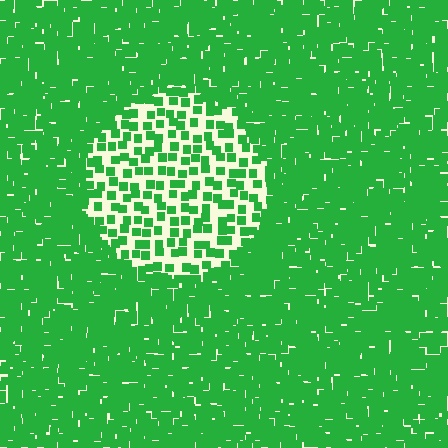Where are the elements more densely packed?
The elements are more densely packed outside the circle boundary.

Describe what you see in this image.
The image contains small green elements arranged at two different densities. A circle-shaped region is visible where the elements are less densely packed than the surrounding area.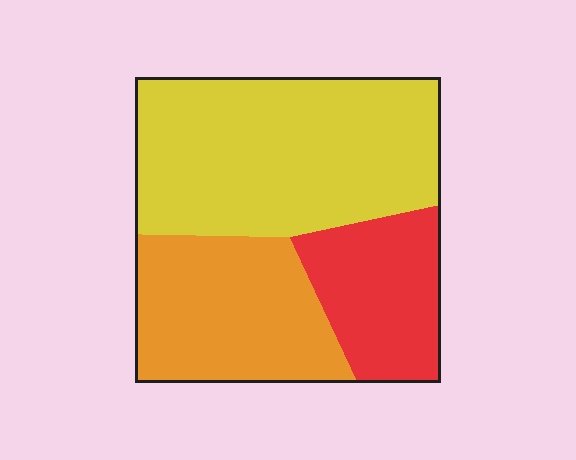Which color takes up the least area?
Red, at roughly 20%.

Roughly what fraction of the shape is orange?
Orange covers 30% of the shape.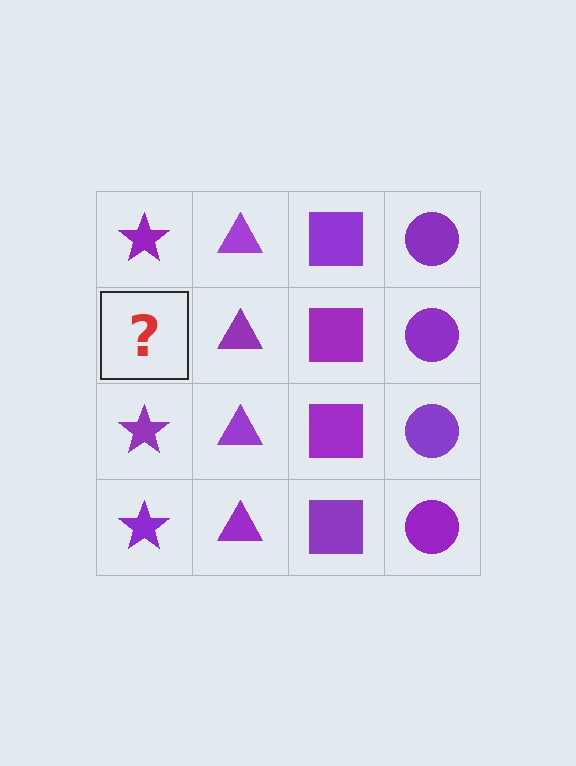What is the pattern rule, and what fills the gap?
The rule is that each column has a consistent shape. The gap should be filled with a purple star.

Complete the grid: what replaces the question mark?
The question mark should be replaced with a purple star.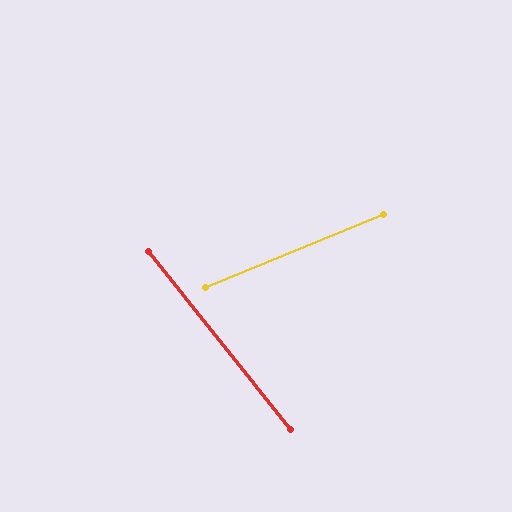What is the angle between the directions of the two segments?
Approximately 74 degrees.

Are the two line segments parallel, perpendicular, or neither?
Neither parallel nor perpendicular — they differ by about 74°.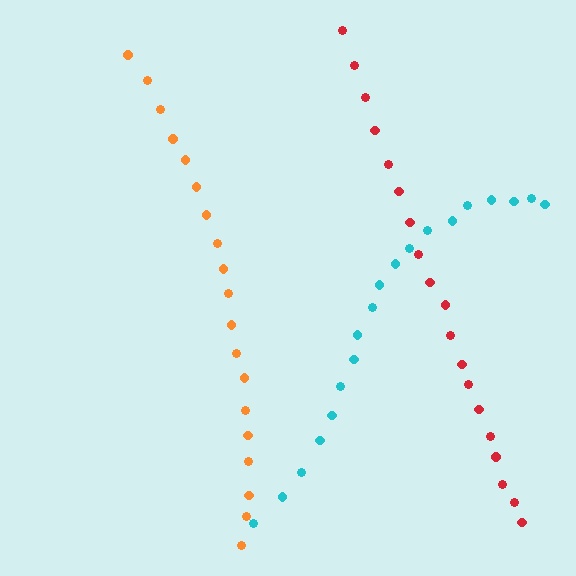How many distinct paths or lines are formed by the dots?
There are 3 distinct paths.